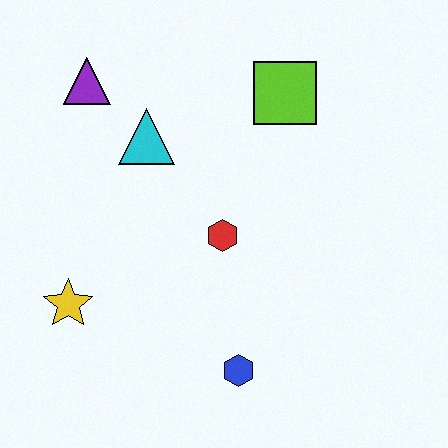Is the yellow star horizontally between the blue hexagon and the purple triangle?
No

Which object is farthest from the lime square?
The yellow star is farthest from the lime square.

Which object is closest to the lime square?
The cyan triangle is closest to the lime square.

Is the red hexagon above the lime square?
No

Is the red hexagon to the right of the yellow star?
Yes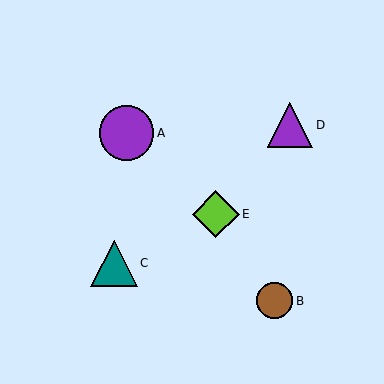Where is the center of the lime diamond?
The center of the lime diamond is at (216, 214).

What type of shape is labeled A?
Shape A is a purple circle.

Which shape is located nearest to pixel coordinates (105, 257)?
The teal triangle (labeled C) at (114, 263) is nearest to that location.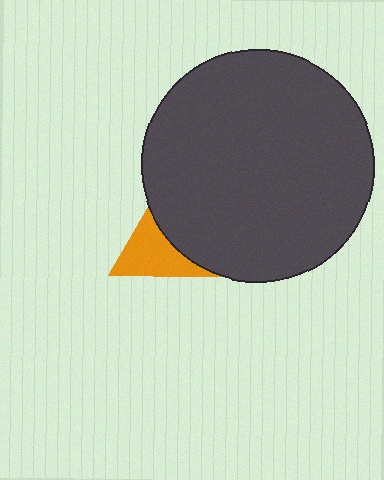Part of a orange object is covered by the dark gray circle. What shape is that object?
It is a triangle.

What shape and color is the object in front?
The object in front is a dark gray circle.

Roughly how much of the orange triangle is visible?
A small part of it is visible (roughly 41%).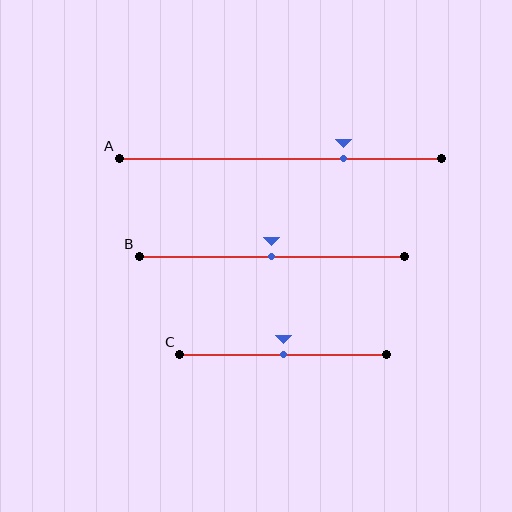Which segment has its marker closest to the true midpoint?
Segment B has its marker closest to the true midpoint.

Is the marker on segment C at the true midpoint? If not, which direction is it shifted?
Yes, the marker on segment C is at the true midpoint.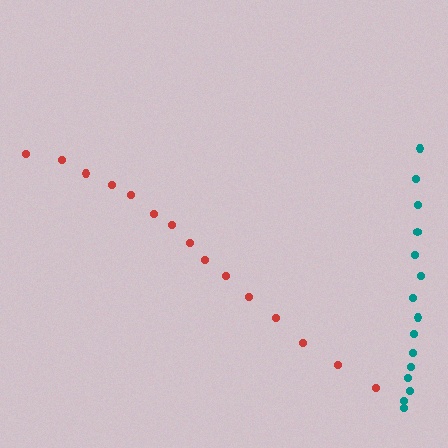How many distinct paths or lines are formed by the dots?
There are 2 distinct paths.